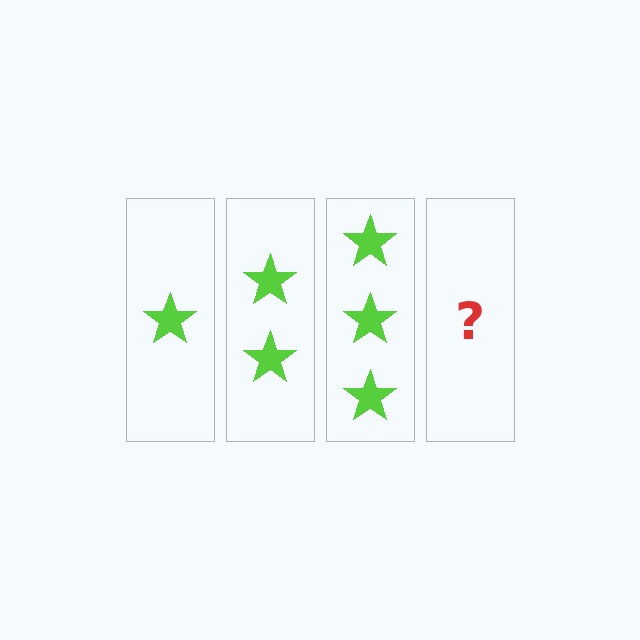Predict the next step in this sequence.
The next step is 4 stars.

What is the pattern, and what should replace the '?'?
The pattern is that each step adds one more star. The '?' should be 4 stars.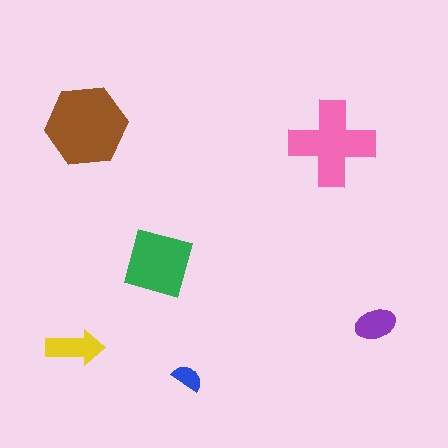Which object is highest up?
The brown hexagon is topmost.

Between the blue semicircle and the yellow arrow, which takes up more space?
The yellow arrow.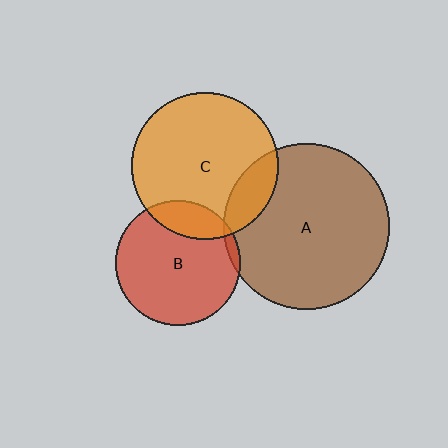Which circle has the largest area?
Circle A (brown).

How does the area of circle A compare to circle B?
Approximately 1.7 times.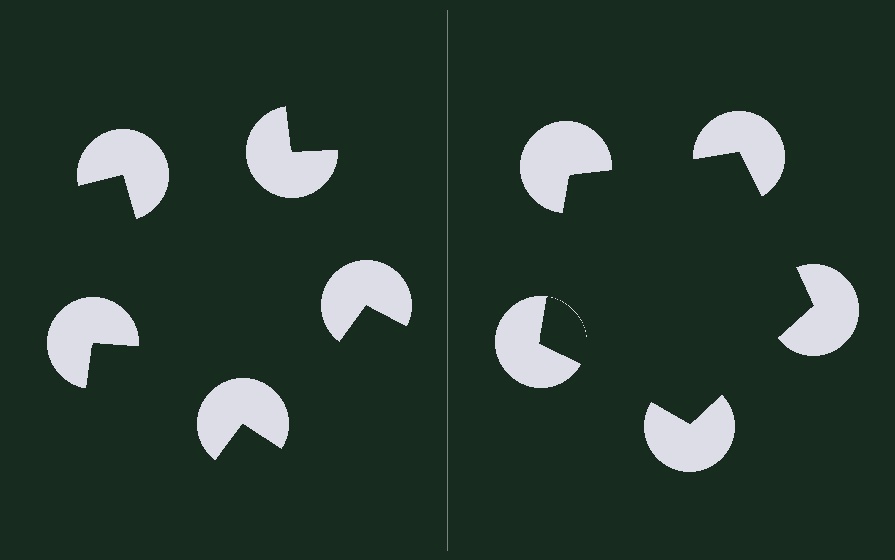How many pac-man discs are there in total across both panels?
10 — 5 on each side.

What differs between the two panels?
The pac-man discs are positioned identically on both sides; only the wedge orientations differ. On the right they align to a pentagon; on the left they are misaligned.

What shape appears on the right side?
An illusory pentagon.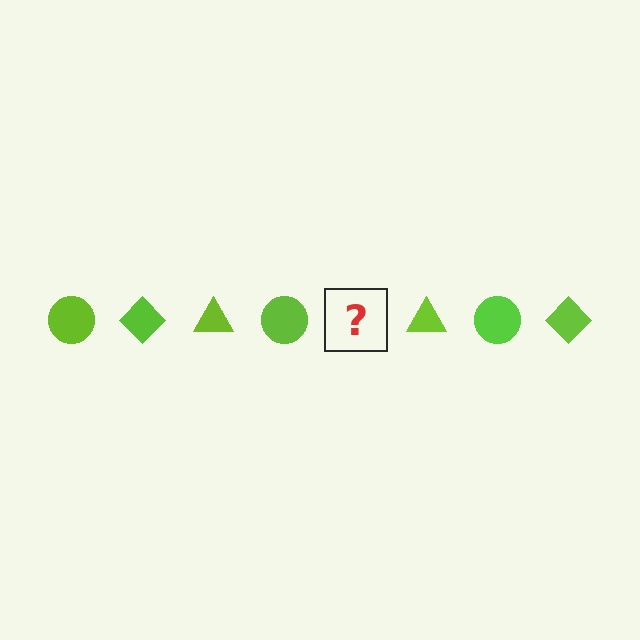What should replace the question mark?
The question mark should be replaced with a lime diamond.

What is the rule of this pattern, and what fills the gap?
The rule is that the pattern cycles through circle, diamond, triangle shapes in lime. The gap should be filled with a lime diamond.